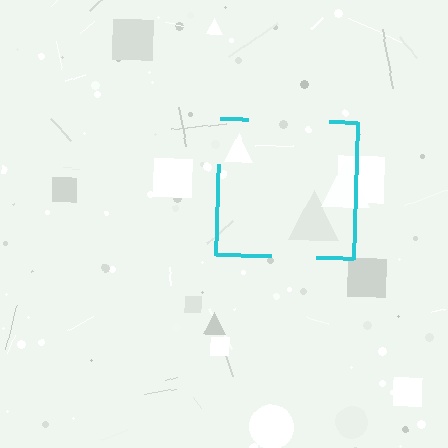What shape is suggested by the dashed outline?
The dashed outline suggests a square.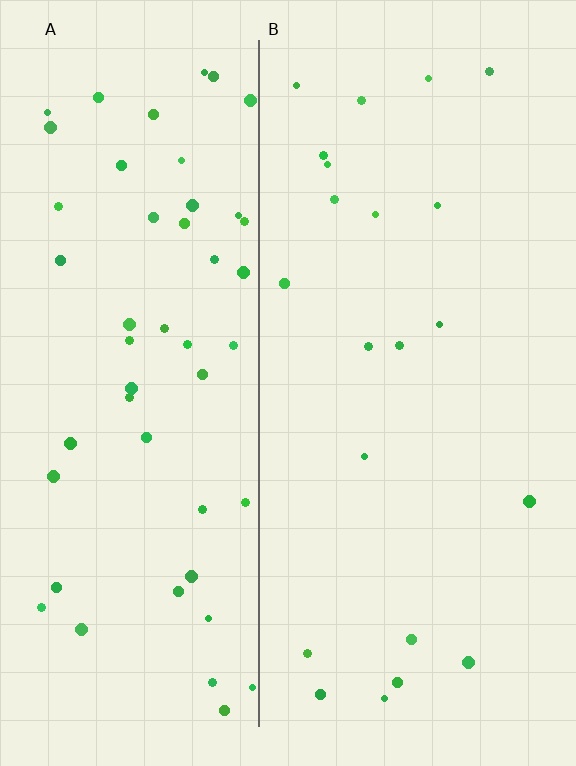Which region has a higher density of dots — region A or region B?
A (the left).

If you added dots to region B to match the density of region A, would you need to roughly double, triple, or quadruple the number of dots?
Approximately double.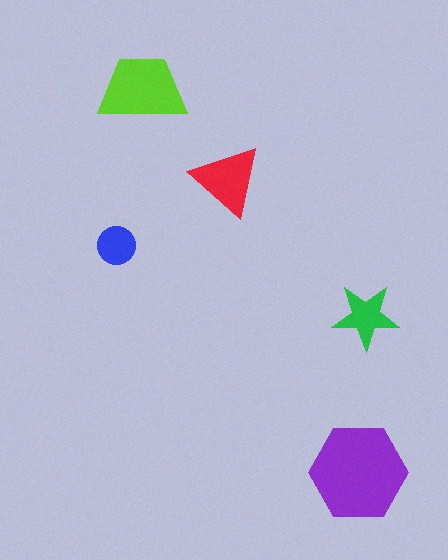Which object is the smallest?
The blue circle.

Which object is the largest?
The purple hexagon.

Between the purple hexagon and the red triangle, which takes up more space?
The purple hexagon.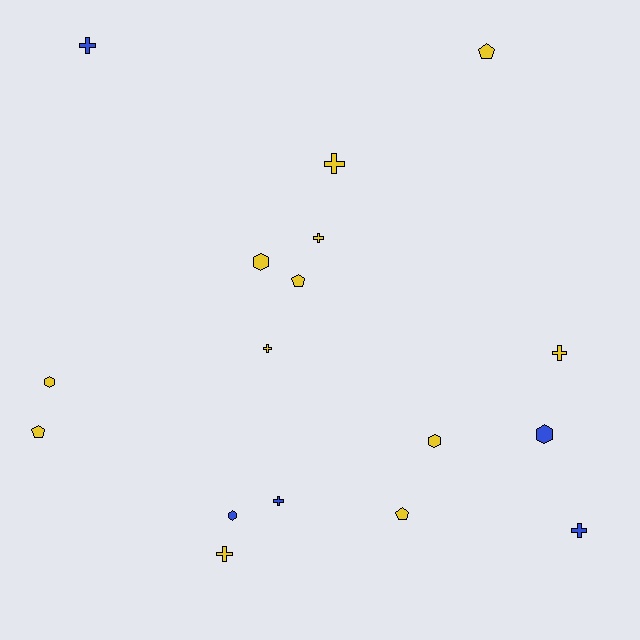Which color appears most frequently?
Yellow, with 12 objects.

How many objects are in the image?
There are 17 objects.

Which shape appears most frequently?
Cross, with 8 objects.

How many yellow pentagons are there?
There are 4 yellow pentagons.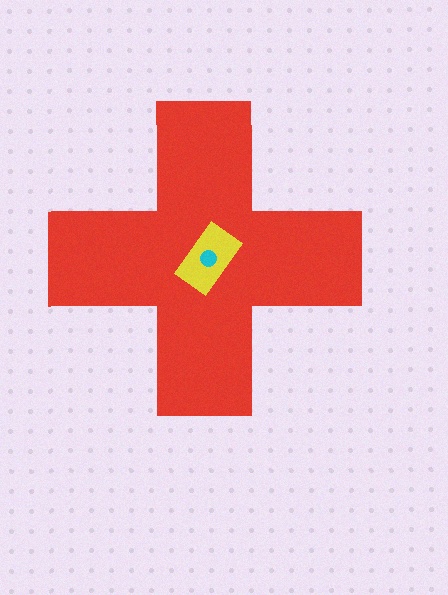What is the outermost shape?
The red cross.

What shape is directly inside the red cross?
The yellow rectangle.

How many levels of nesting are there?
3.